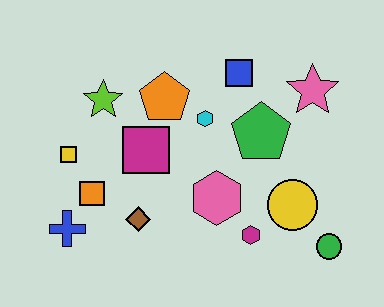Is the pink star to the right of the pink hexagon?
Yes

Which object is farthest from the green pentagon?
The blue cross is farthest from the green pentagon.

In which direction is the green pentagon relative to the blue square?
The green pentagon is below the blue square.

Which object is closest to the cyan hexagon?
The orange pentagon is closest to the cyan hexagon.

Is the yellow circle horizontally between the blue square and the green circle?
Yes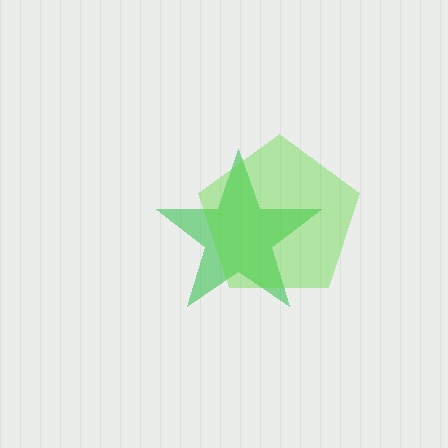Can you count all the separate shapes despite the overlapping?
Yes, there are 2 separate shapes.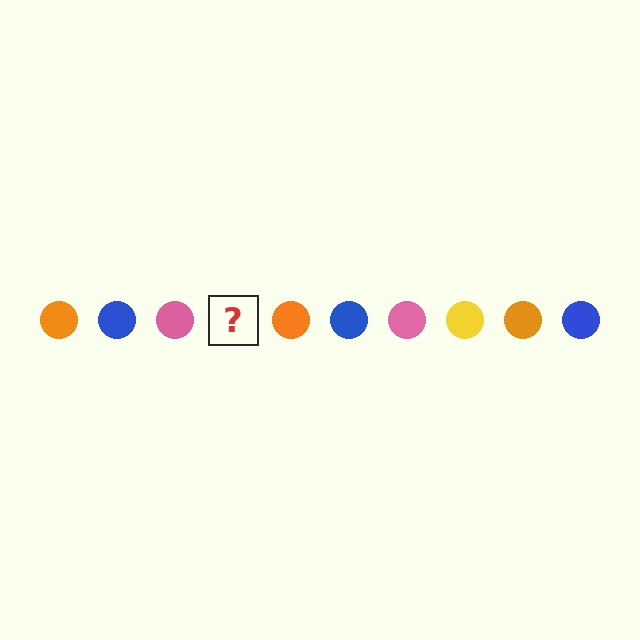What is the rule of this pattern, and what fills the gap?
The rule is that the pattern cycles through orange, blue, pink, yellow circles. The gap should be filled with a yellow circle.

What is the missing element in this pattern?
The missing element is a yellow circle.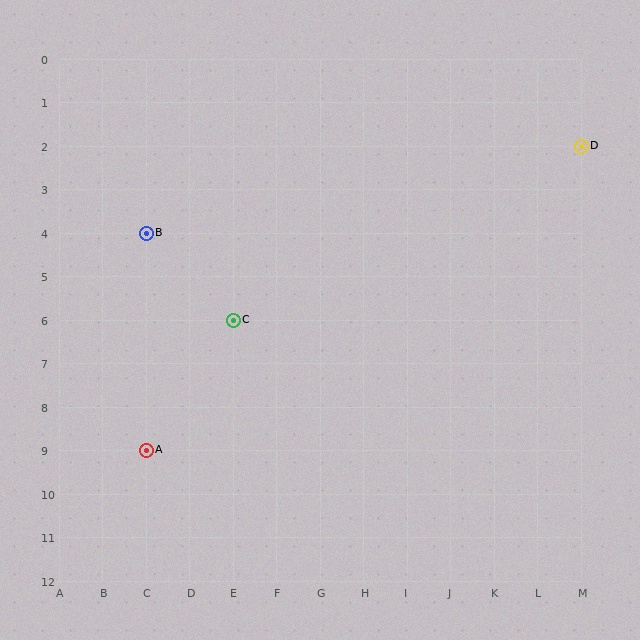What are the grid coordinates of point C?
Point C is at grid coordinates (E, 6).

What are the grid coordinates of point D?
Point D is at grid coordinates (M, 2).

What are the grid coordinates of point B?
Point B is at grid coordinates (C, 4).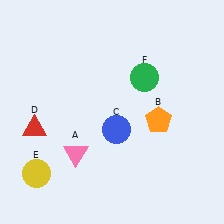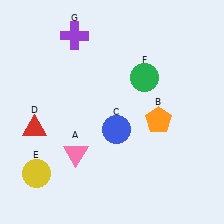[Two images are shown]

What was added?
A purple cross (G) was added in Image 2.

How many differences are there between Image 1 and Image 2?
There is 1 difference between the two images.